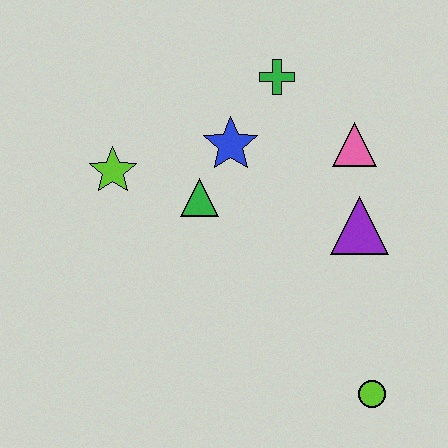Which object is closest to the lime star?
The green triangle is closest to the lime star.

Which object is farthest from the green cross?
The lime circle is farthest from the green cross.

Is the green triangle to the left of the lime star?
No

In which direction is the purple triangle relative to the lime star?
The purple triangle is to the right of the lime star.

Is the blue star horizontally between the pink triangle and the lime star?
Yes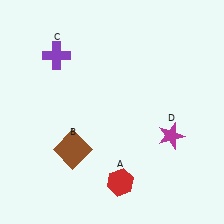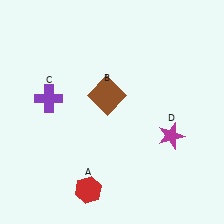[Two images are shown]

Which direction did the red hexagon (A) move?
The red hexagon (A) moved left.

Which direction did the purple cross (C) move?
The purple cross (C) moved down.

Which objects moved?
The objects that moved are: the red hexagon (A), the brown square (B), the purple cross (C).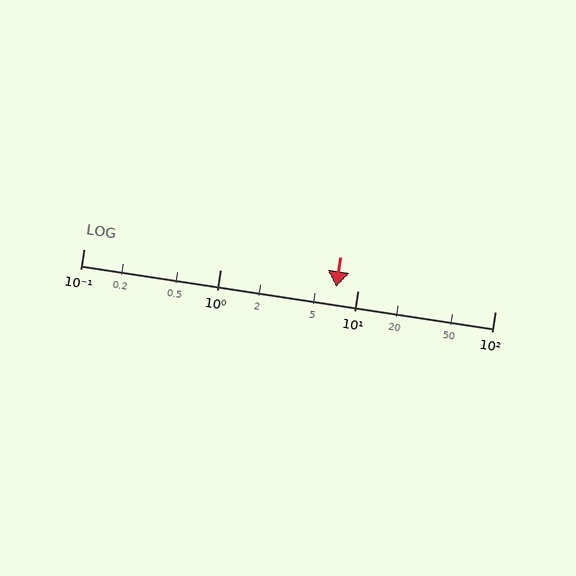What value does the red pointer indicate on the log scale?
The pointer indicates approximately 7.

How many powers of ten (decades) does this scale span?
The scale spans 3 decades, from 0.1 to 100.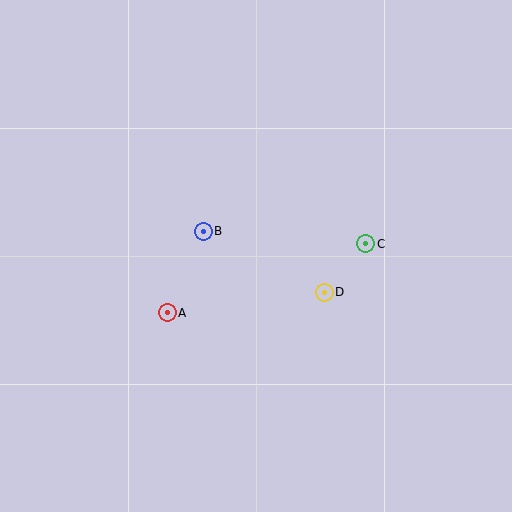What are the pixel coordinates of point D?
Point D is at (324, 292).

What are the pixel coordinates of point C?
Point C is at (366, 244).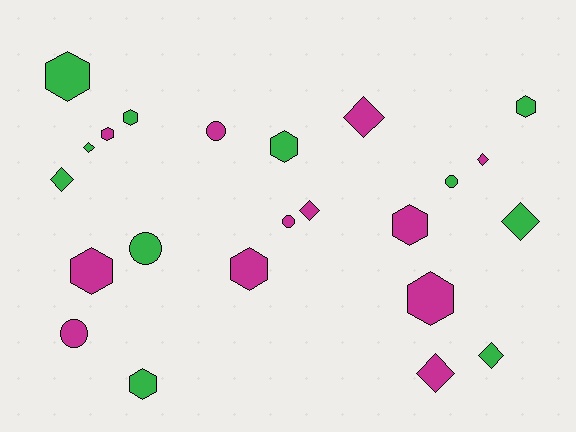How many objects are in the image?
There are 23 objects.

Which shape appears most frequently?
Hexagon, with 10 objects.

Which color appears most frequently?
Magenta, with 12 objects.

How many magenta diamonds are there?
There are 4 magenta diamonds.